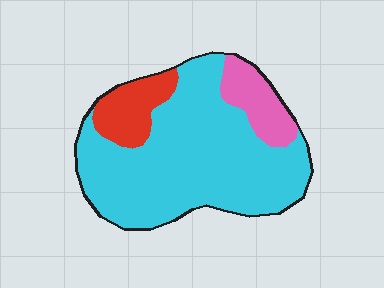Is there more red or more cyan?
Cyan.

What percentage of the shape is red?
Red covers roughly 15% of the shape.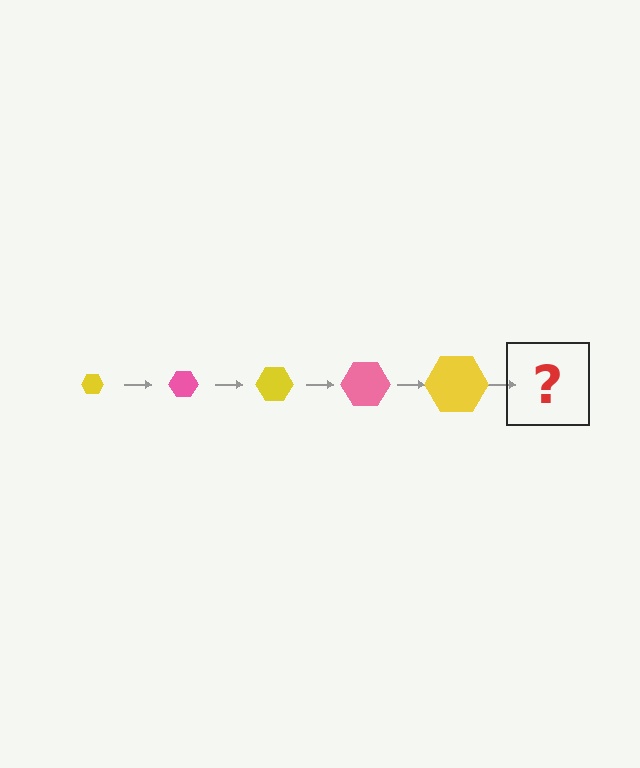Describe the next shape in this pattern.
It should be a pink hexagon, larger than the previous one.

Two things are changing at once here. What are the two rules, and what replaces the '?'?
The two rules are that the hexagon grows larger each step and the color cycles through yellow and pink. The '?' should be a pink hexagon, larger than the previous one.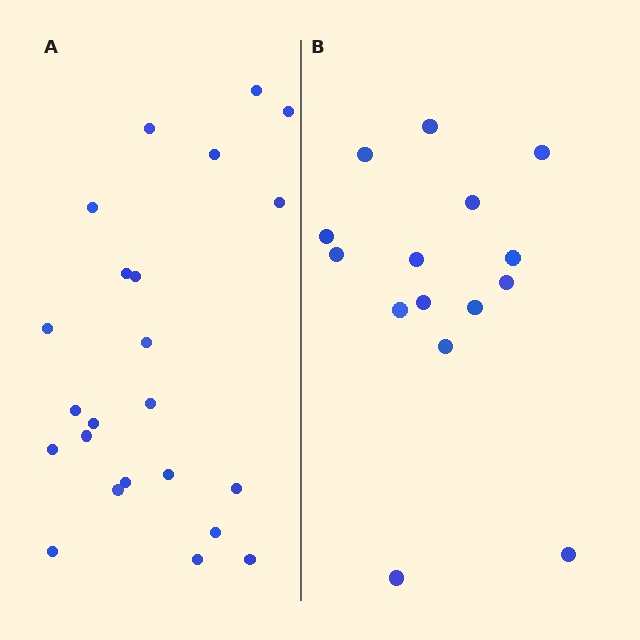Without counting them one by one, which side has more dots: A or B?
Region A (the left region) has more dots.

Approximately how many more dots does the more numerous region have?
Region A has roughly 8 or so more dots than region B.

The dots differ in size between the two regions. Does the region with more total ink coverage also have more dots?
No. Region B has more total ink coverage because its dots are larger, but region A actually contains more individual dots. Total area can be misleading — the number of items is what matters here.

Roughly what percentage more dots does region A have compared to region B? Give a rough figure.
About 55% more.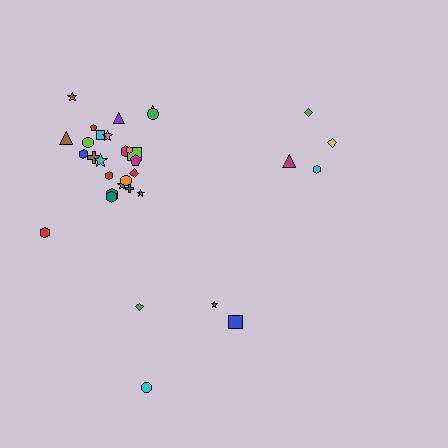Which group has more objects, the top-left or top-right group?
The top-left group.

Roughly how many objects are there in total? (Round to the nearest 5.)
Roughly 35 objects in total.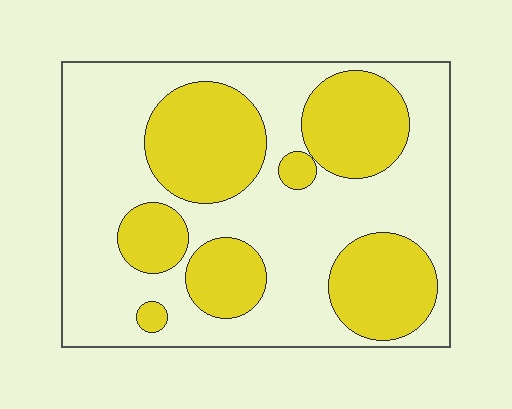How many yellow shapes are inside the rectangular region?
7.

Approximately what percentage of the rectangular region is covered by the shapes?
Approximately 35%.